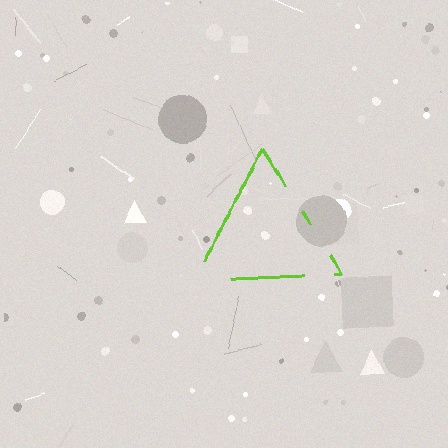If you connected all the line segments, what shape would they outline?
They would outline a triangle.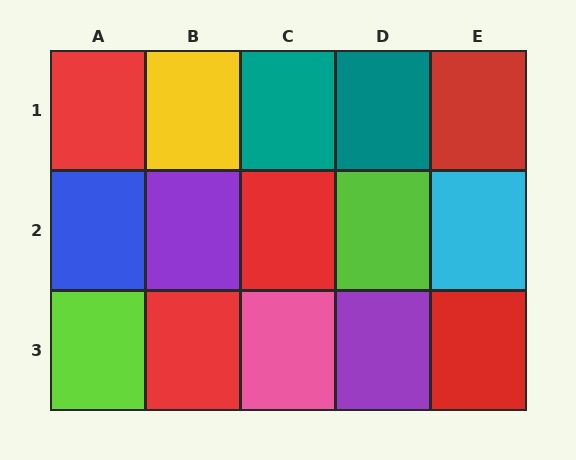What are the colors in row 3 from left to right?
Lime, red, pink, purple, red.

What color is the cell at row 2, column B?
Purple.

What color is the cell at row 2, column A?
Blue.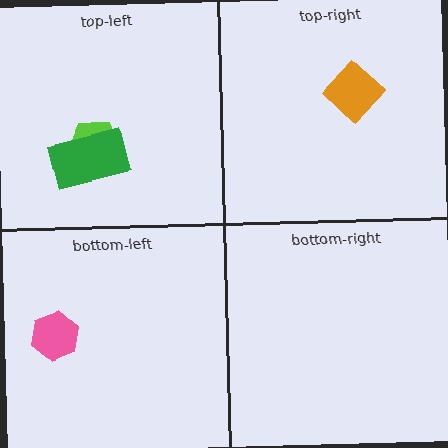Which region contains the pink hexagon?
The bottom-left region.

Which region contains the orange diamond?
The top-right region.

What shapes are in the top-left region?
The lime trapezoid, the green rectangle.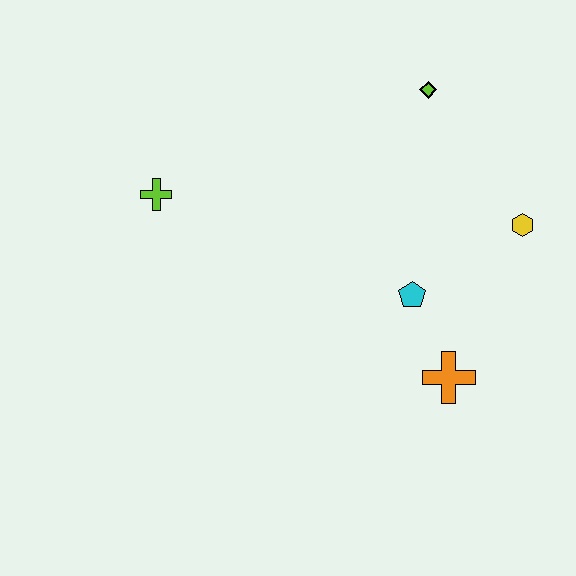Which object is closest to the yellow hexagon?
The cyan pentagon is closest to the yellow hexagon.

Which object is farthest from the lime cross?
The yellow hexagon is farthest from the lime cross.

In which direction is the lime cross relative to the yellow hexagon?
The lime cross is to the left of the yellow hexagon.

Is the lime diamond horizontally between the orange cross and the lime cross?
Yes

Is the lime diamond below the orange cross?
No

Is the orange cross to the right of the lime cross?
Yes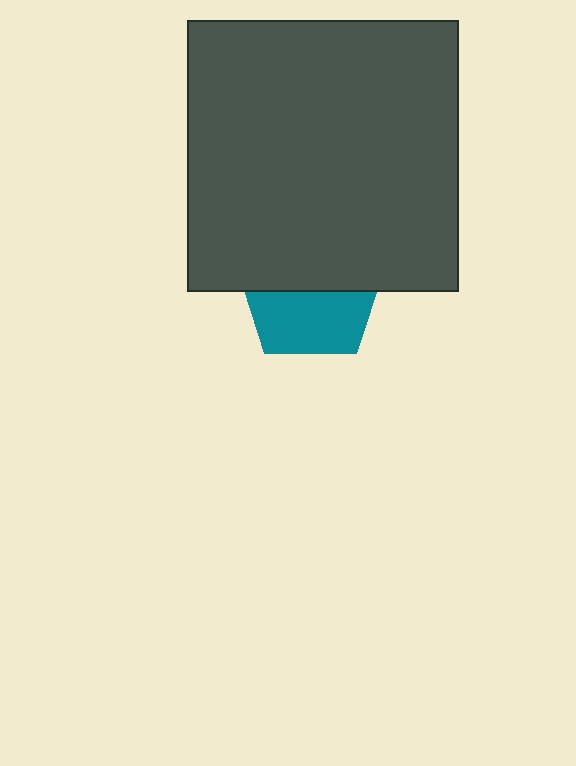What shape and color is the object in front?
The object in front is a dark gray square.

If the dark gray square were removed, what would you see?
You would see the complete teal pentagon.